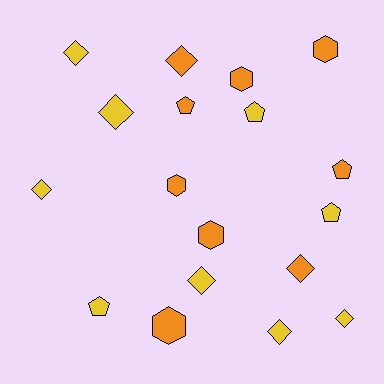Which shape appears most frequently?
Diamond, with 8 objects.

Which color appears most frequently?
Yellow, with 9 objects.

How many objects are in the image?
There are 18 objects.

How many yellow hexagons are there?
There are no yellow hexagons.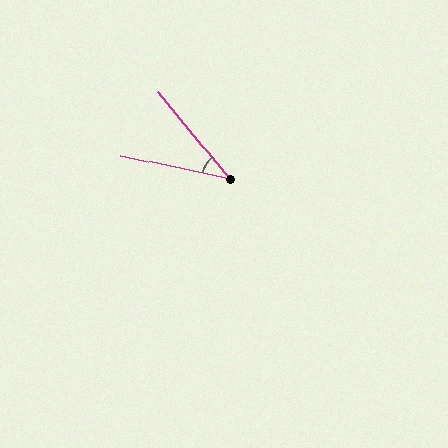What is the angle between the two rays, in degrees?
Approximately 39 degrees.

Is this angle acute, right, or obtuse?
It is acute.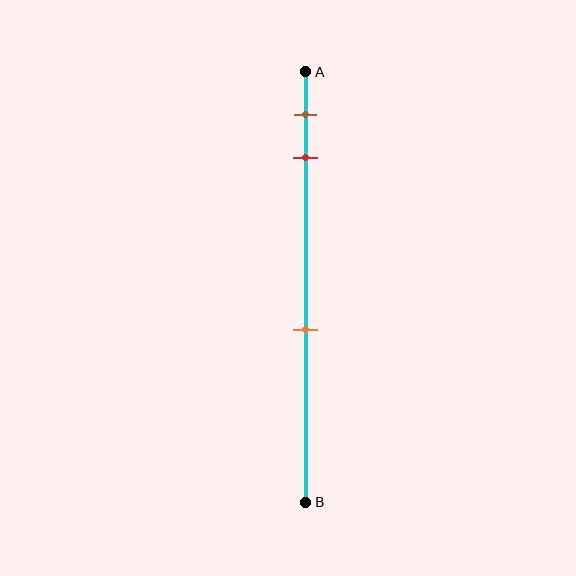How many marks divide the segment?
There are 3 marks dividing the segment.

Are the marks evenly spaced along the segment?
No, the marks are not evenly spaced.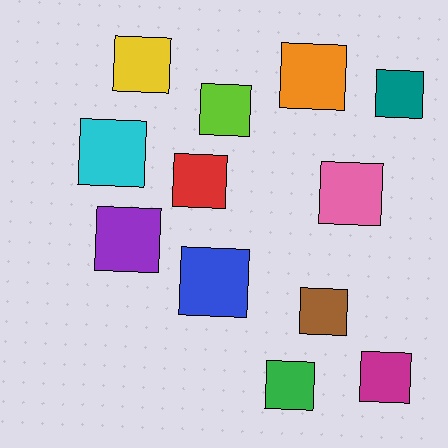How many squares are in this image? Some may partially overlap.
There are 12 squares.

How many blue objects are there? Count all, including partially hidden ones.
There is 1 blue object.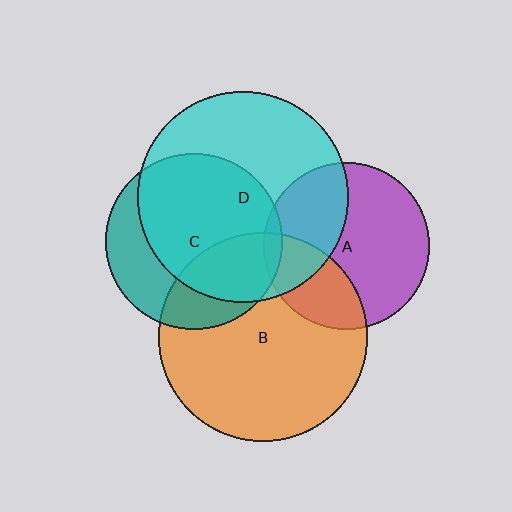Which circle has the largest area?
Circle D (cyan).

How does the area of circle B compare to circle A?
Approximately 1.6 times.